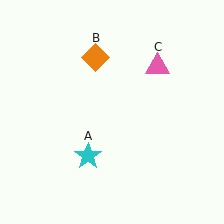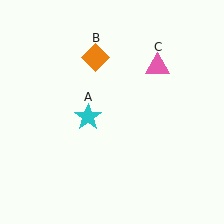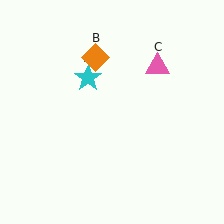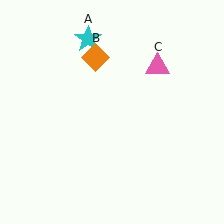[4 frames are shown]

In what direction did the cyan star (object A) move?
The cyan star (object A) moved up.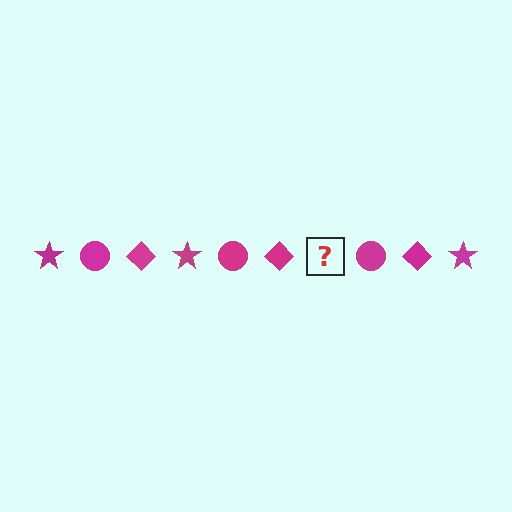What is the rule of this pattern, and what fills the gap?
The rule is that the pattern cycles through star, circle, diamond shapes in magenta. The gap should be filled with a magenta star.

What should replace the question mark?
The question mark should be replaced with a magenta star.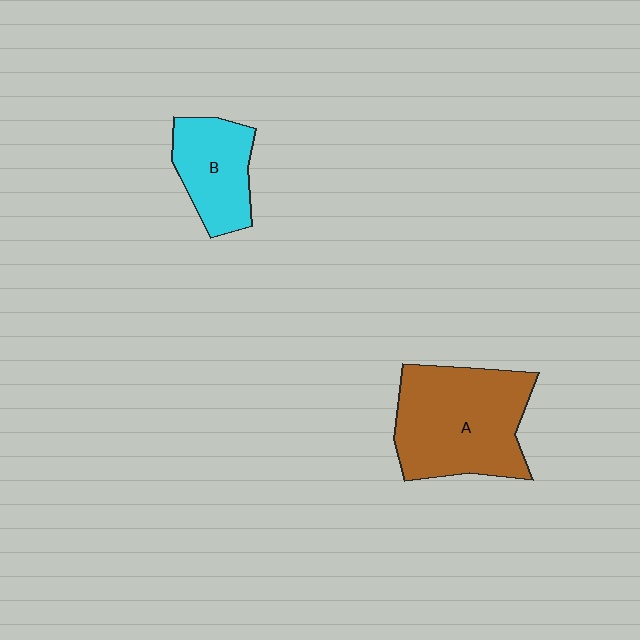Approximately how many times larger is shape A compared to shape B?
Approximately 1.8 times.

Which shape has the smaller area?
Shape B (cyan).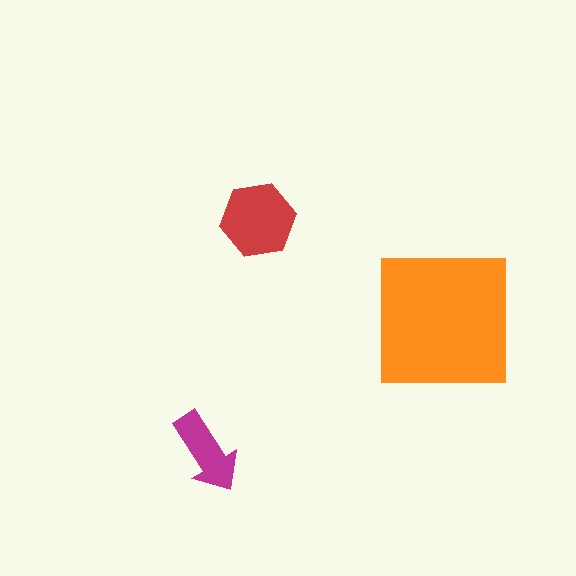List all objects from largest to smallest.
The orange square, the red hexagon, the magenta arrow.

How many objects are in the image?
There are 3 objects in the image.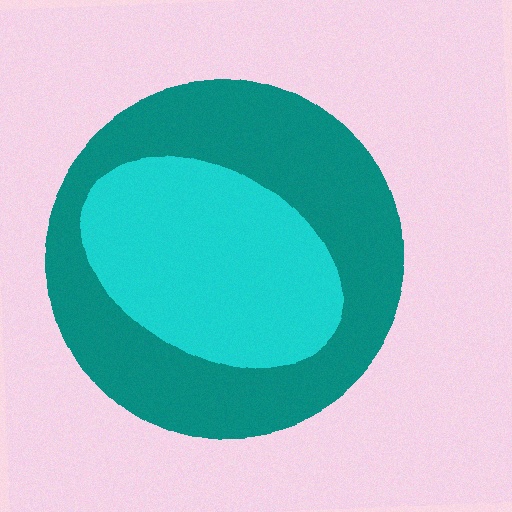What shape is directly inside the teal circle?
The cyan ellipse.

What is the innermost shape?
The cyan ellipse.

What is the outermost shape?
The teal circle.